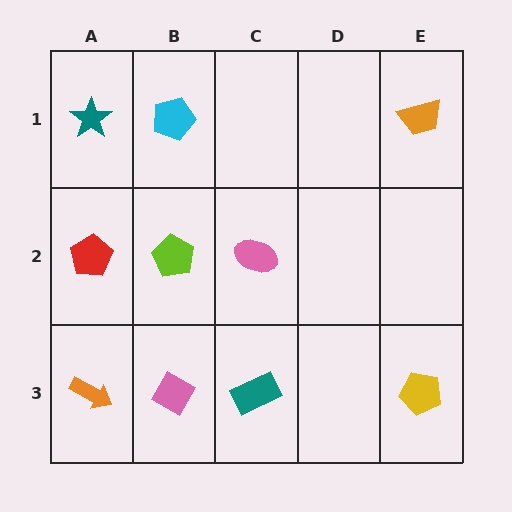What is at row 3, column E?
A yellow pentagon.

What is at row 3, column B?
A pink diamond.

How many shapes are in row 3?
4 shapes.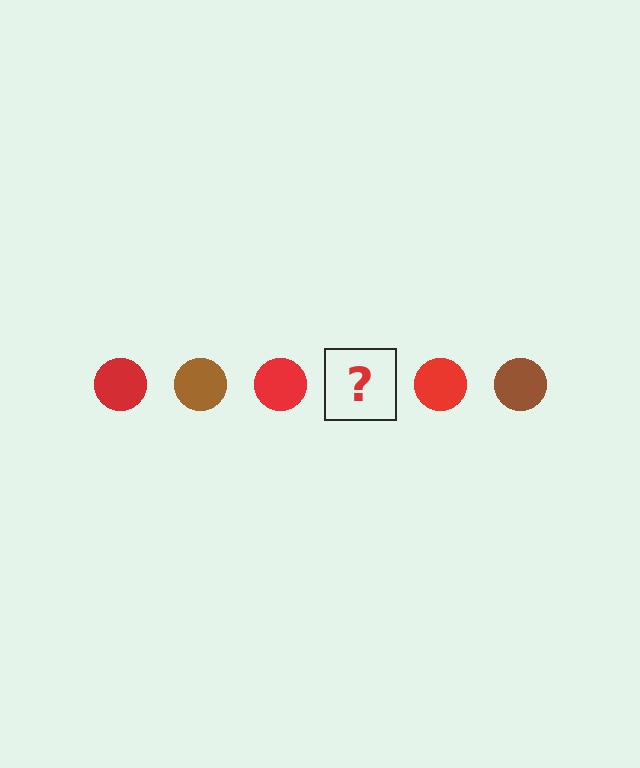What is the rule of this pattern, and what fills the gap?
The rule is that the pattern cycles through red, brown circles. The gap should be filled with a brown circle.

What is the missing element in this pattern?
The missing element is a brown circle.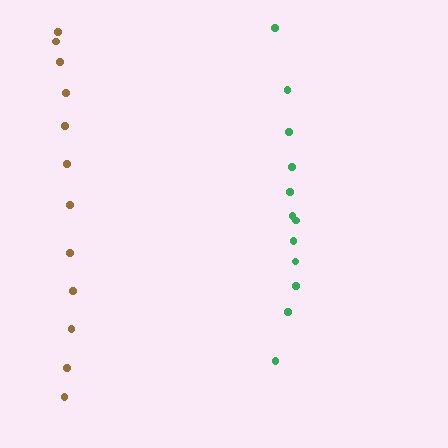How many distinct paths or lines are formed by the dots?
There are 2 distinct paths.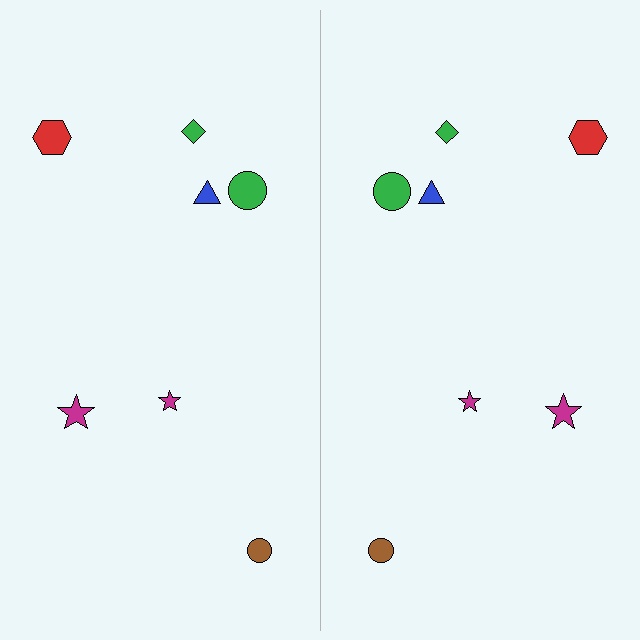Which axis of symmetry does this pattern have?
The pattern has a vertical axis of symmetry running through the center of the image.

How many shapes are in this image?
There are 14 shapes in this image.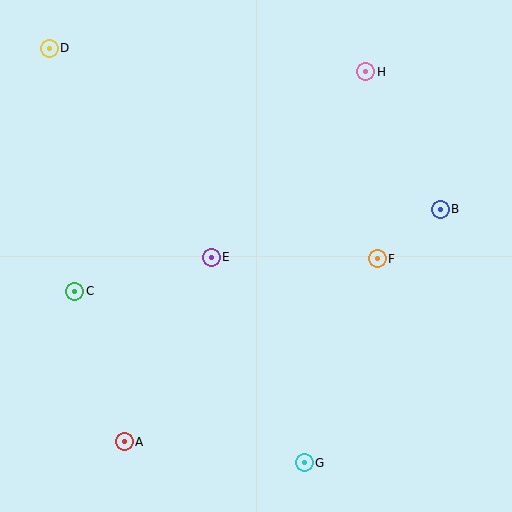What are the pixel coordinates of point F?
Point F is at (377, 259).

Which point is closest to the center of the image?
Point E at (211, 257) is closest to the center.